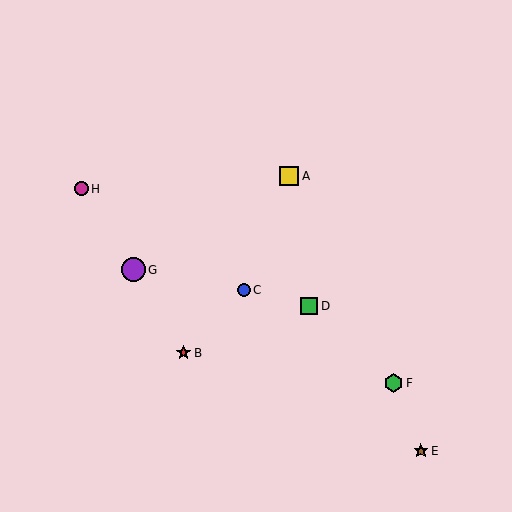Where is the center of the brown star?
The center of the brown star is at (421, 451).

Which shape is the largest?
The purple circle (labeled G) is the largest.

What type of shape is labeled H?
Shape H is a magenta circle.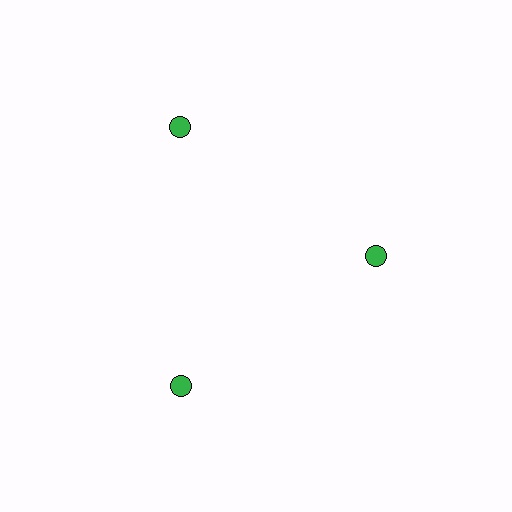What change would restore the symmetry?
The symmetry would be restored by moving it outward, back onto the ring so that all 3 circles sit at equal angles and equal distance from the center.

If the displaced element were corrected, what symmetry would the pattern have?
It would have 3-fold rotational symmetry — the pattern would map onto itself every 120 degrees.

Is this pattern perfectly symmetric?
No. The 3 green circles are arranged in a ring, but one element near the 3 o'clock position is pulled inward toward the center, breaking the 3-fold rotational symmetry.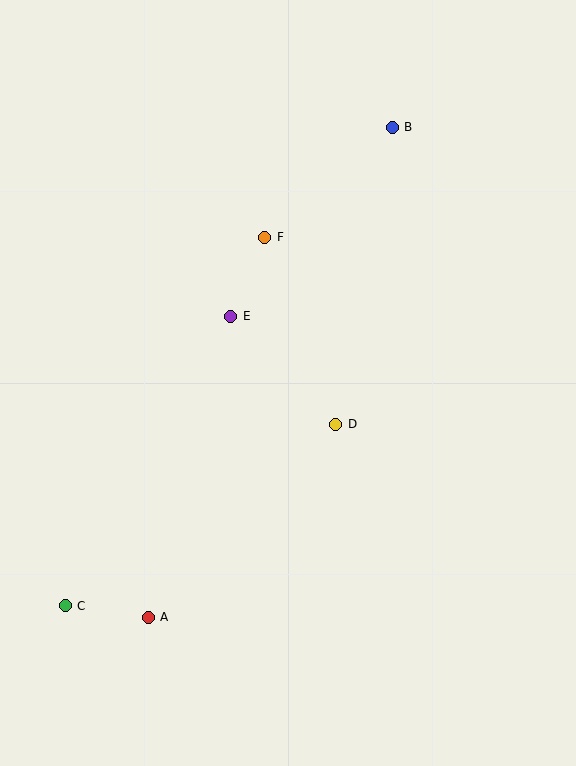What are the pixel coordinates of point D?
Point D is at (336, 424).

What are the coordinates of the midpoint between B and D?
The midpoint between B and D is at (364, 276).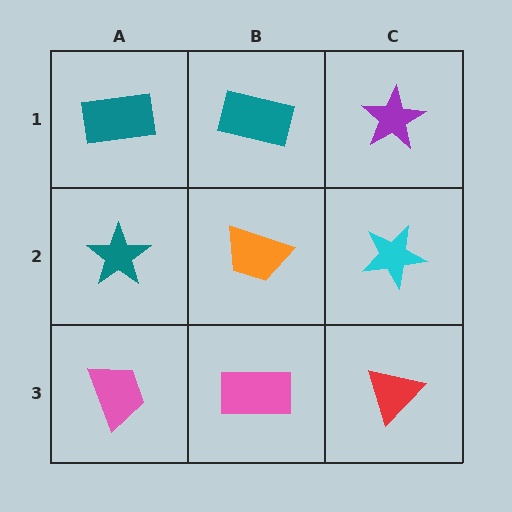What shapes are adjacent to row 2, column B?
A teal rectangle (row 1, column B), a pink rectangle (row 3, column B), a teal star (row 2, column A), a cyan star (row 2, column C).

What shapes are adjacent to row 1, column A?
A teal star (row 2, column A), a teal rectangle (row 1, column B).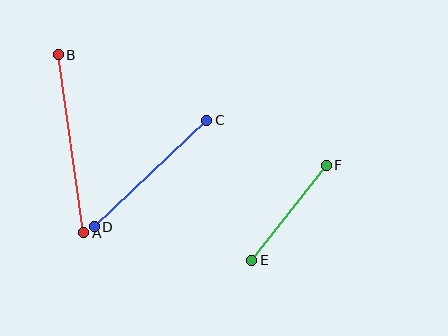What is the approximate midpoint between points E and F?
The midpoint is at approximately (289, 213) pixels.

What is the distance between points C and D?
The distance is approximately 155 pixels.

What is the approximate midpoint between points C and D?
The midpoint is at approximately (151, 173) pixels.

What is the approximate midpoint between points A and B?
The midpoint is at approximately (71, 144) pixels.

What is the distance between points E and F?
The distance is approximately 121 pixels.